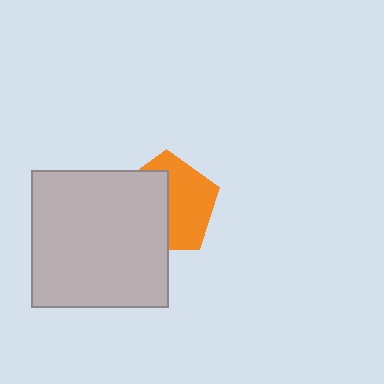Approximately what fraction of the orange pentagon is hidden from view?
Roughly 49% of the orange pentagon is hidden behind the light gray square.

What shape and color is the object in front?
The object in front is a light gray square.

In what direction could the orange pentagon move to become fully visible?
The orange pentagon could move right. That would shift it out from behind the light gray square entirely.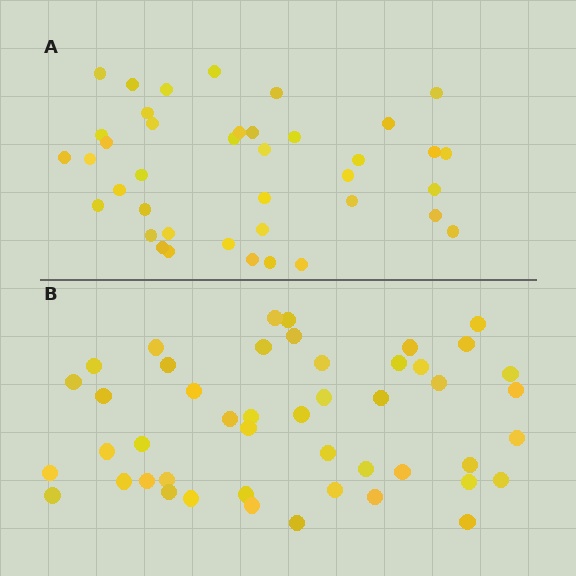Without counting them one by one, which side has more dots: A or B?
Region B (the bottom region) has more dots.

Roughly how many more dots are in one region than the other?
Region B has roughly 8 or so more dots than region A.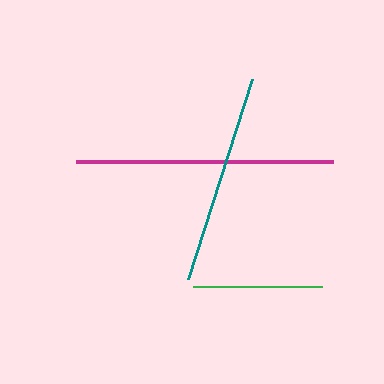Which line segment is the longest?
The magenta line is the longest at approximately 257 pixels.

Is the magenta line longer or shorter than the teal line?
The magenta line is longer than the teal line.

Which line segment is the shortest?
The green line is the shortest at approximately 130 pixels.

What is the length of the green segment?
The green segment is approximately 130 pixels long.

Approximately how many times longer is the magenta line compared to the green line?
The magenta line is approximately 2.0 times the length of the green line.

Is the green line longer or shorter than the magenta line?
The magenta line is longer than the green line.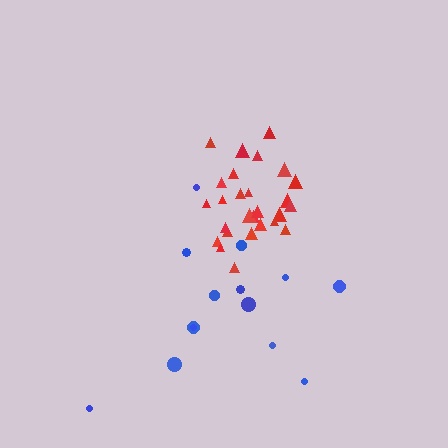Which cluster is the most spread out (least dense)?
Blue.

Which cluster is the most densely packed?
Red.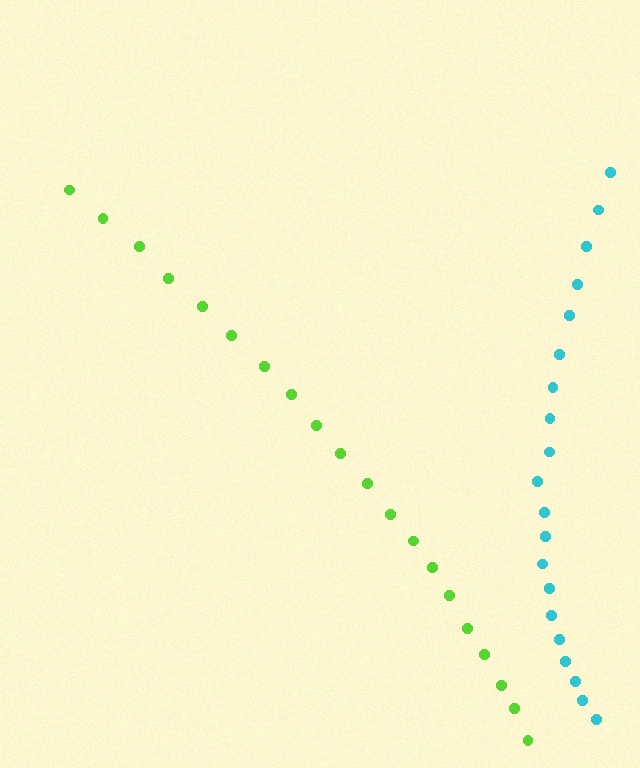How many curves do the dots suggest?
There are 2 distinct paths.